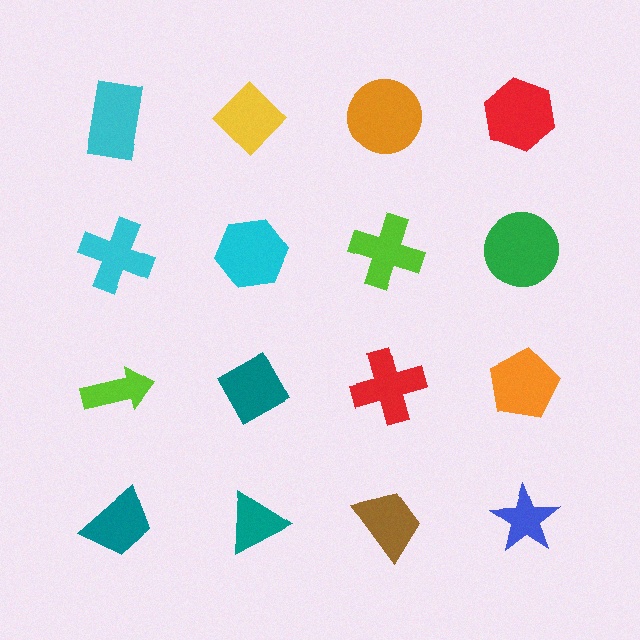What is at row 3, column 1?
A lime arrow.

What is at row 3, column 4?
An orange pentagon.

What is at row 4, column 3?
A brown trapezoid.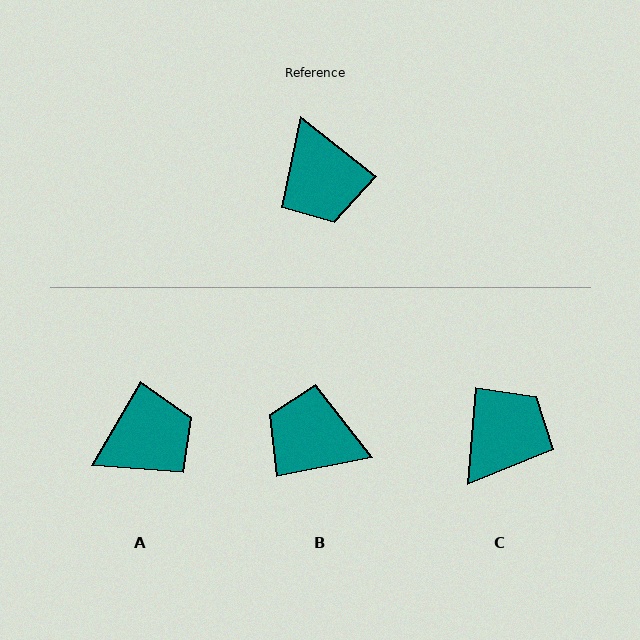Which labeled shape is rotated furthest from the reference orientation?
B, about 131 degrees away.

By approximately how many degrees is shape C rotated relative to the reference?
Approximately 124 degrees counter-clockwise.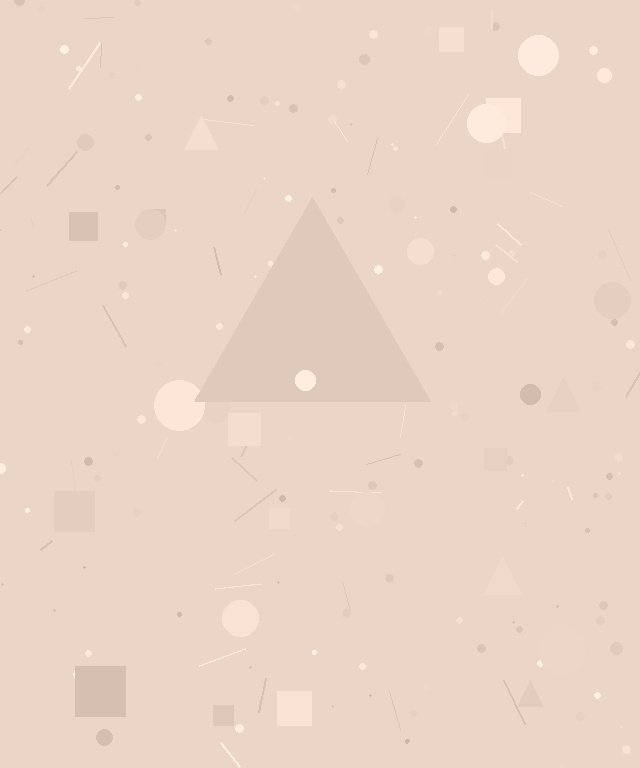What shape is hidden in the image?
A triangle is hidden in the image.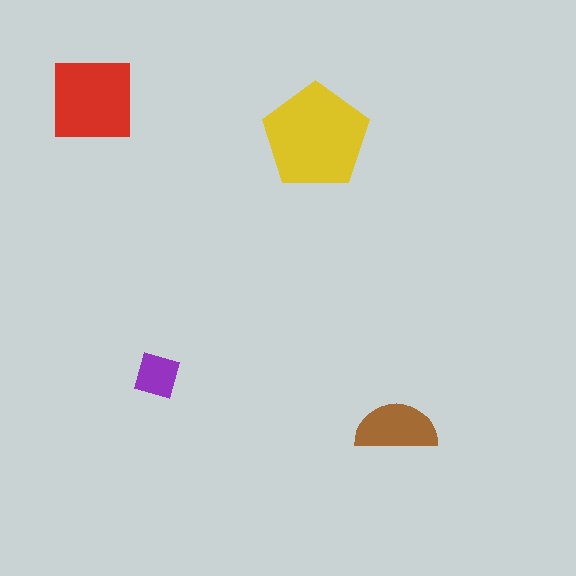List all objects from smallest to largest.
The purple diamond, the brown semicircle, the red square, the yellow pentagon.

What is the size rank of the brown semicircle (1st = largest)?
3rd.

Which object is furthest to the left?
The red square is leftmost.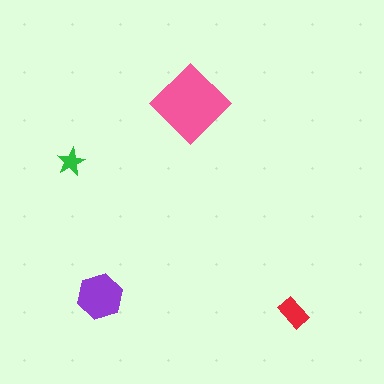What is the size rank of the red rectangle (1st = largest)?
3rd.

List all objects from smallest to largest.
The green star, the red rectangle, the purple hexagon, the pink diamond.